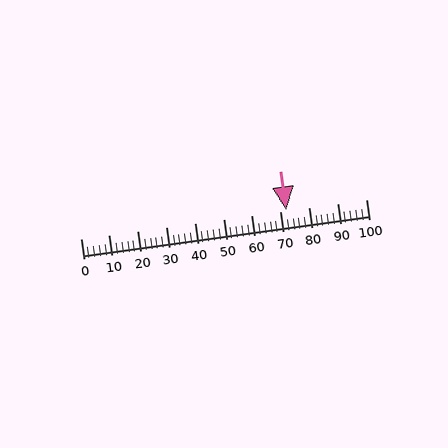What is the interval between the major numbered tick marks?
The major tick marks are spaced 10 units apart.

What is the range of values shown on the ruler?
The ruler shows values from 0 to 100.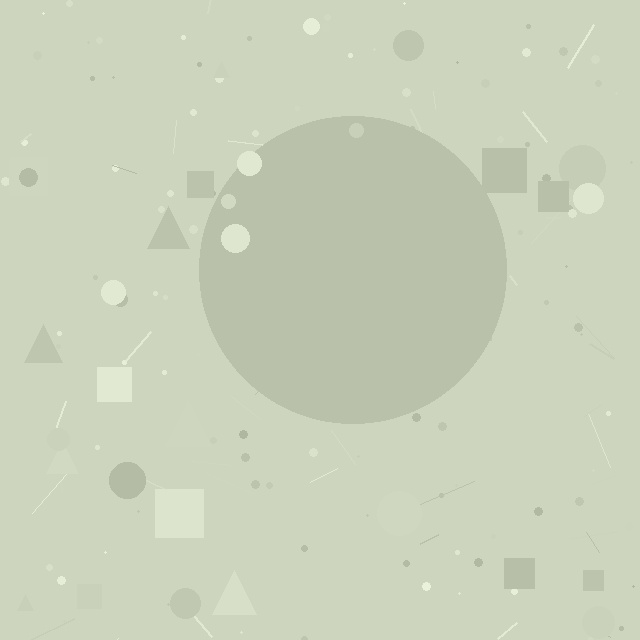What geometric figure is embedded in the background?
A circle is embedded in the background.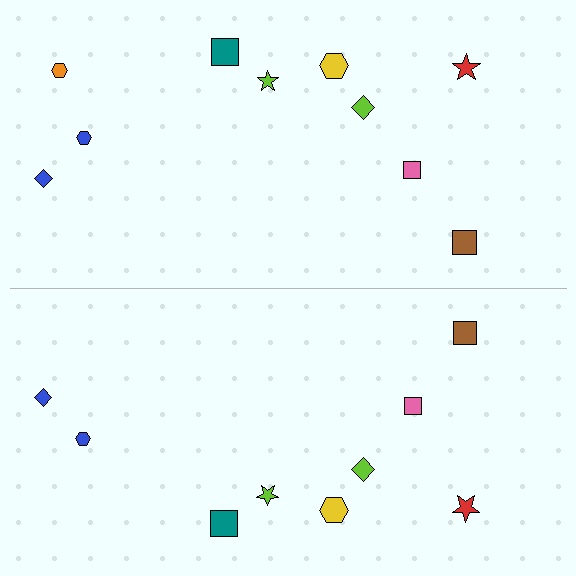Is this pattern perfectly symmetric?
No, the pattern is not perfectly symmetric. A orange hexagon is missing from the bottom side.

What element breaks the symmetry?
A orange hexagon is missing from the bottom side.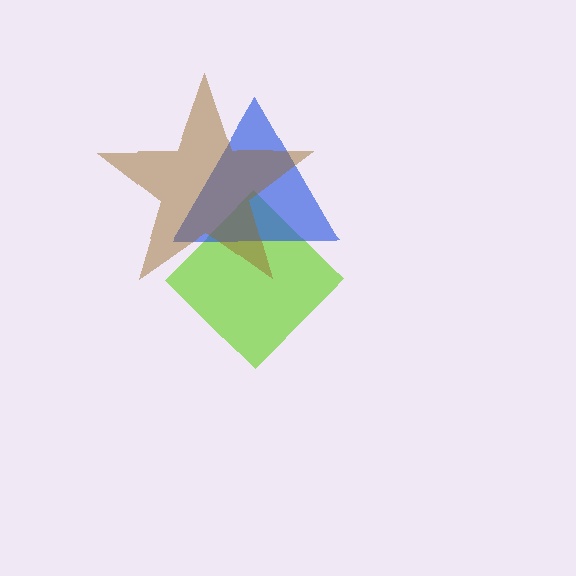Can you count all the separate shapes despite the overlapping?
Yes, there are 3 separate shapes.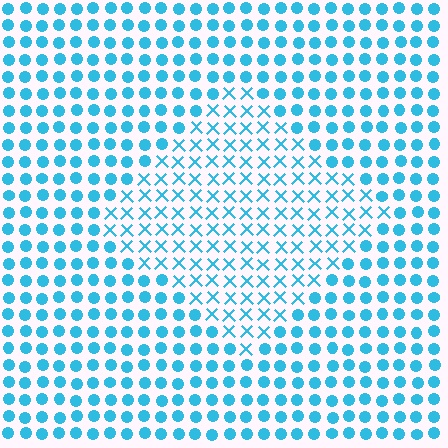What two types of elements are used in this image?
The image uses X marks inside the diamond region and circles outside it.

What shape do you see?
I see a diamond.